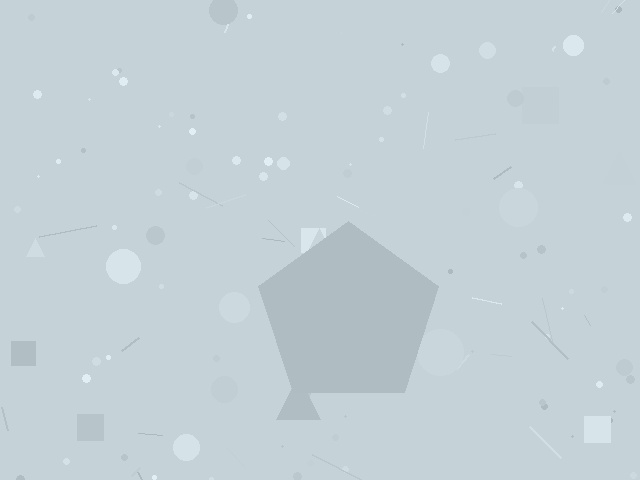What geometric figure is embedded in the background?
A pentagon is embedded in the background.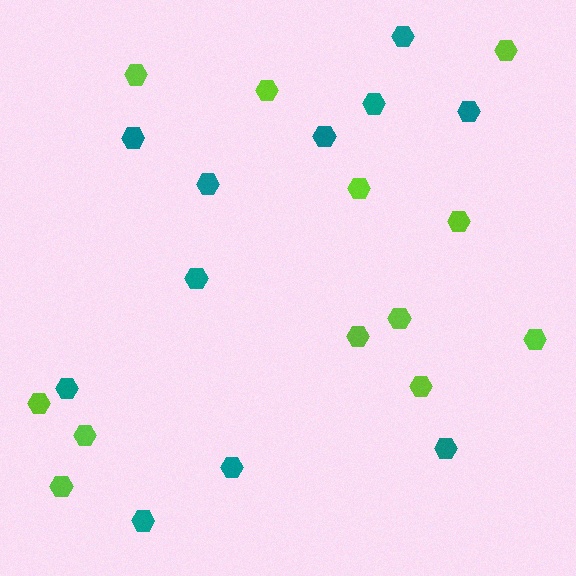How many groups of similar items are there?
There are 2 groups: one group of teal hexagons (11) and one group of lime hexagons (12).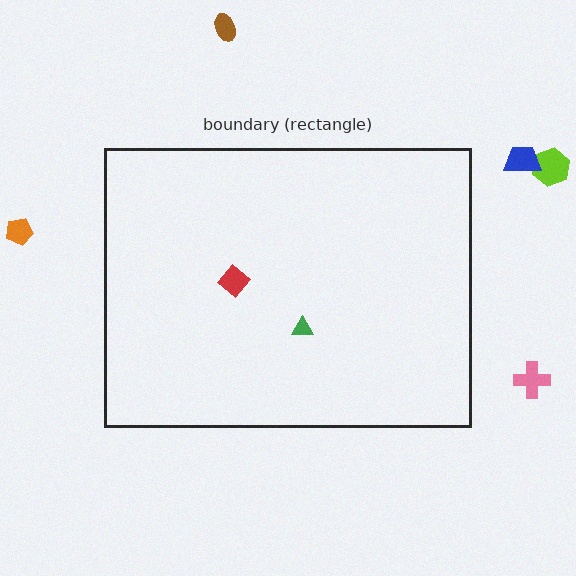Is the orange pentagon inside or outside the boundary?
Outside.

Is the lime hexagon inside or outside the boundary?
Outside.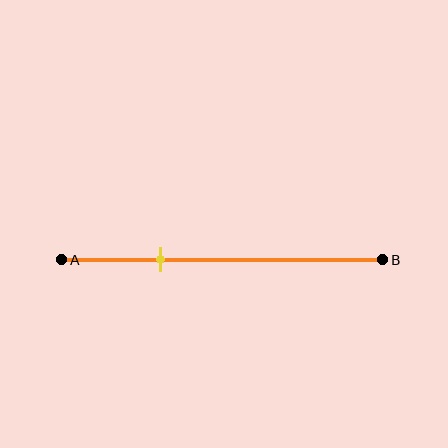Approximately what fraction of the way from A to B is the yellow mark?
The yellow mark is approximately 30% of the way from A to B.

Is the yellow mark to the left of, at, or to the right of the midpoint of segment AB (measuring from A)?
The yellow mark is to the left of the midpoint of segment AB.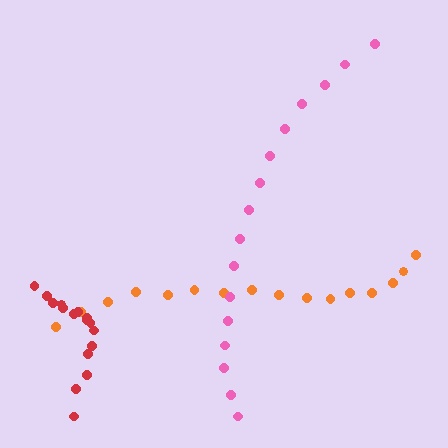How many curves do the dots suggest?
There are 3 distinct paths.